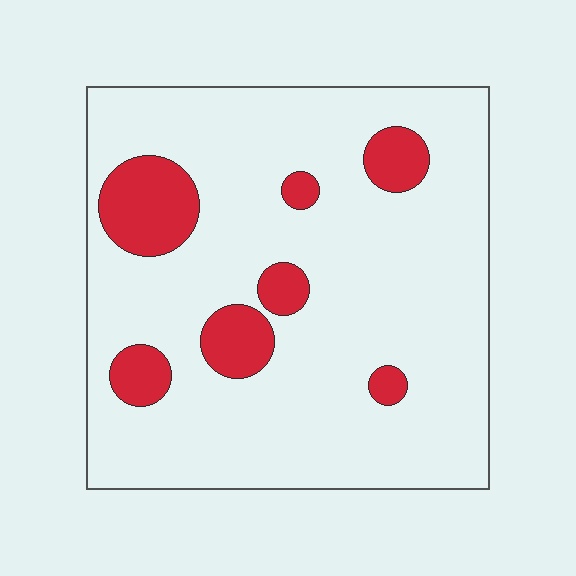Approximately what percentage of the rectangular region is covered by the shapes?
Approximately 15%.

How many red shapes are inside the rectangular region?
7.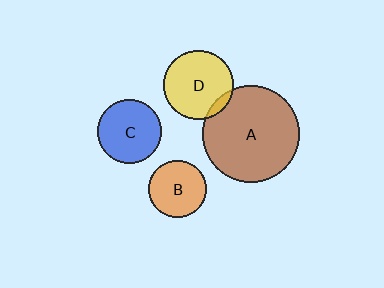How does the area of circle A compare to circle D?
Approximately 1.9 times.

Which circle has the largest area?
Circle A (brown).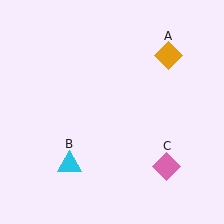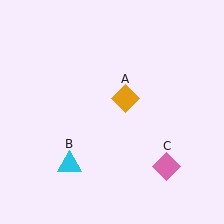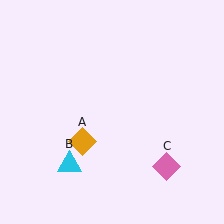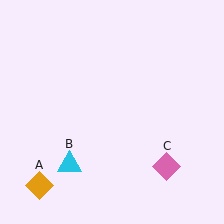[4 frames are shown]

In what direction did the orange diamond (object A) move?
The orange diamond (object A) moved down and to the left.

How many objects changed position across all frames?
1 object changed position: orange diamond (object A).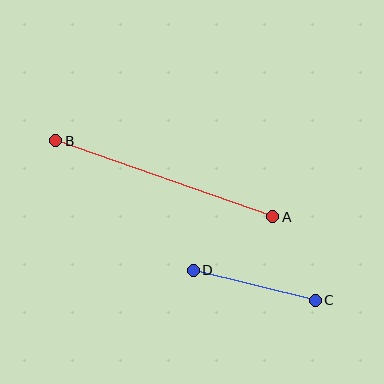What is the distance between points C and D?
The distance is approximately 126 pixels.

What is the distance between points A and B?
The distance is approximately 230 pixels.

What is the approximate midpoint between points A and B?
The midpoint is at approximately (164, 179) pixels.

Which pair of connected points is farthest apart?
Points A and B are farthest apart.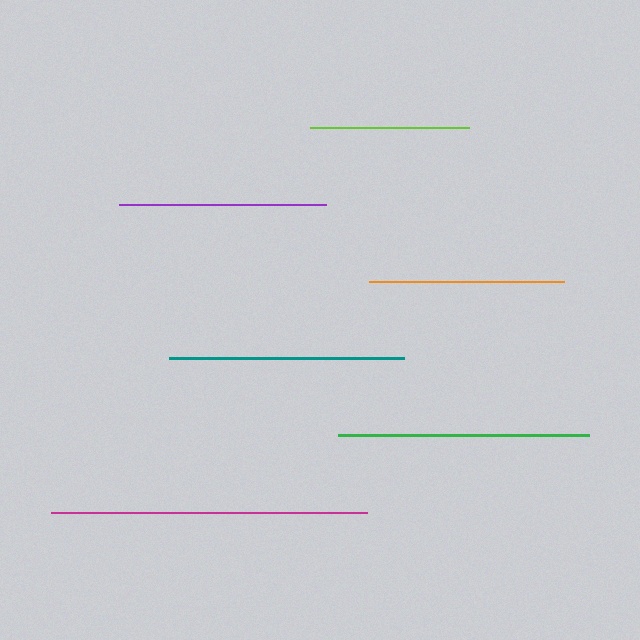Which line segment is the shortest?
The lime line is the shortest at approximately 160 pixels.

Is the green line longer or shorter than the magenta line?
The magenta line is longer than the green line.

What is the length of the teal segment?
The teal segment is approximately 235 pixels long.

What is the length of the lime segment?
The lime segment is approximately 160 pixels long.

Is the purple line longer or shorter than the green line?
The green line is longer than the purple line.